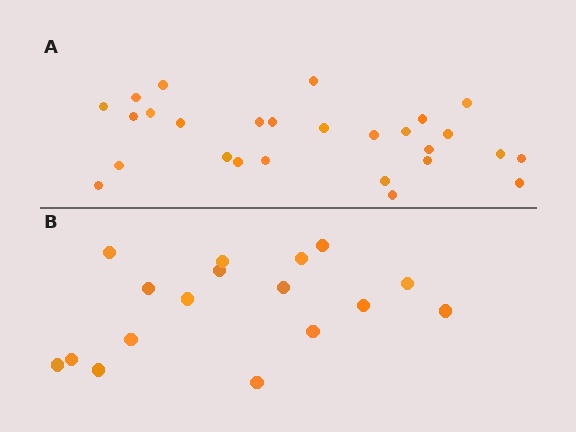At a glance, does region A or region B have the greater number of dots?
Region A (the top region) has more dots.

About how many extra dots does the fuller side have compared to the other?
Region A has roughly 10 or so more dots than region B.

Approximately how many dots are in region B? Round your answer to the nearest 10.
About 20 dots. (The exact count is 17, which rounds to 20.)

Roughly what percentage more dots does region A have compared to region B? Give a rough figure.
About 60% more.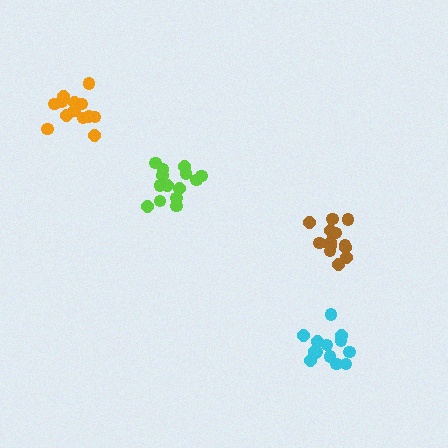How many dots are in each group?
Group 1: 14 dots, Group 2: 14 dots, Group 3: 14 dots, Group 4: 14 dots (56 total).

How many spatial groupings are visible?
There are 4 spatial groupings.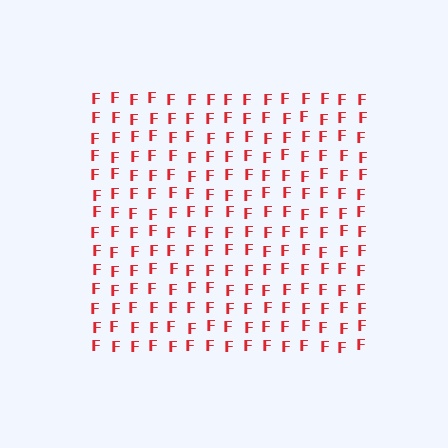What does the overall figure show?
The overall figure shows a square.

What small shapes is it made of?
It is made of small letter F's.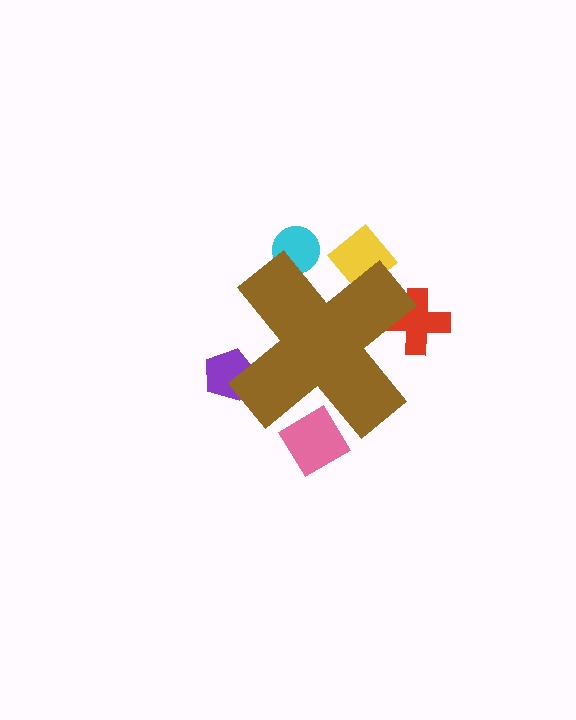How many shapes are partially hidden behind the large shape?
5 shapes are partially hidden.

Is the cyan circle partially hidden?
Yes, the cyan circle is partially hidden behind the brown cross.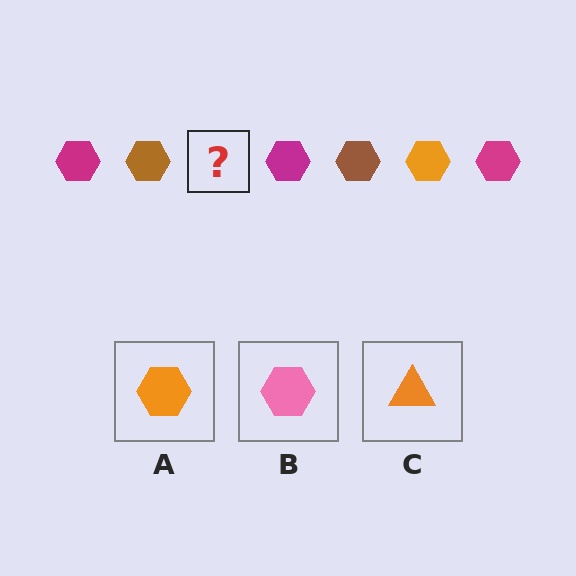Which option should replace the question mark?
Option A.